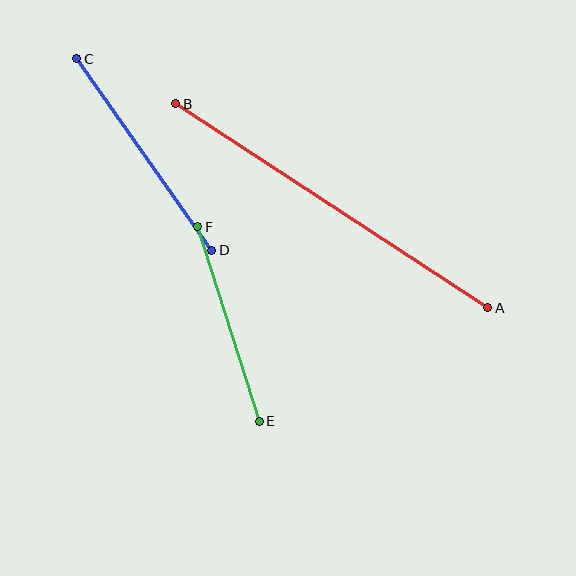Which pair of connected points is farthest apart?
Points A and B are farthest apart.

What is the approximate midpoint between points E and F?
The midpoint is at approximately (229, 324) pixels.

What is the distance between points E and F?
The distance is approximately 204 pixels.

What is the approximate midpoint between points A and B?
The midpoint is at approximately (332, 206) pixels.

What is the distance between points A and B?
The distance is approximately 373 pixels.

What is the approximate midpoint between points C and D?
The midpoint is at approximately (144, 155) pixels.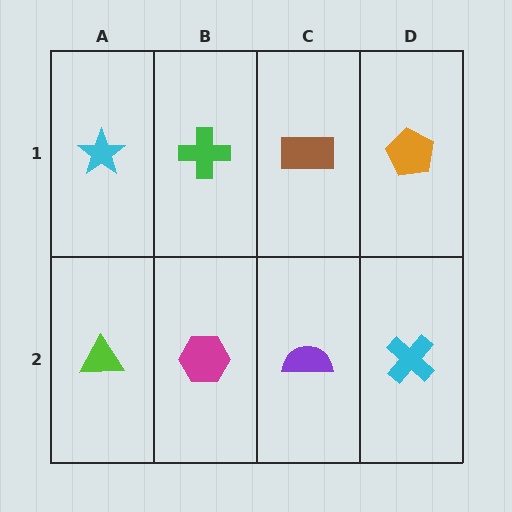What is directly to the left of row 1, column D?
A brown rectangle.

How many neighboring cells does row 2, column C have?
3.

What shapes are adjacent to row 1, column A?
A lime triangle (row 2, column A), a green cross (row 1, column B).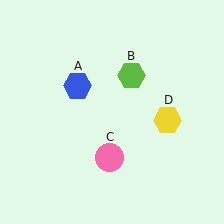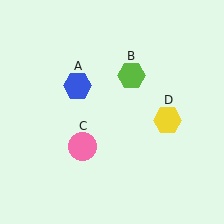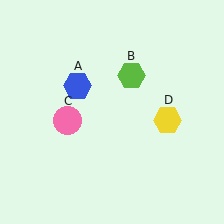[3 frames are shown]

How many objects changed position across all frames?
1 object changed position: pink circle (object C).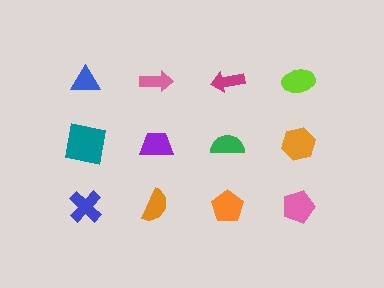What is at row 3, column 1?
A blue cross.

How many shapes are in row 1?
4 shapes.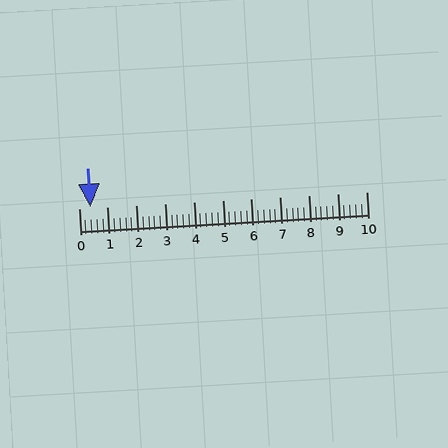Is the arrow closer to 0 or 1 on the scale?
The arrow is closer to 0.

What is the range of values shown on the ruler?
The ruler shows values from 0 to 10.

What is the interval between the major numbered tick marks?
The major tick marks are spaced 1 units apart.